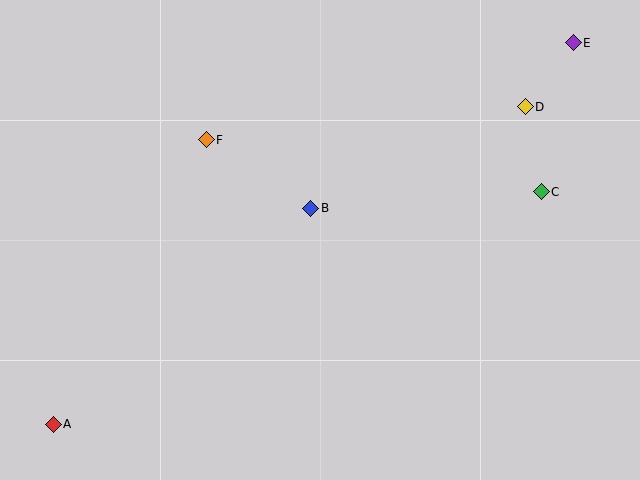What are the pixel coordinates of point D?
Point D is at (525, 107).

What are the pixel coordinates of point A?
Point A is at (53, 424).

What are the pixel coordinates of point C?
Point C is at (541, 192).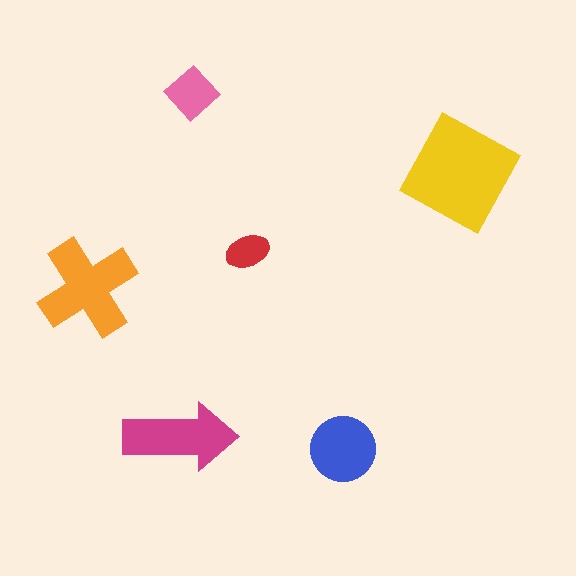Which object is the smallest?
The red ellipse.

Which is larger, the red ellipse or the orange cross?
The orange cross.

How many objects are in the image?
There are 6 objects in the image.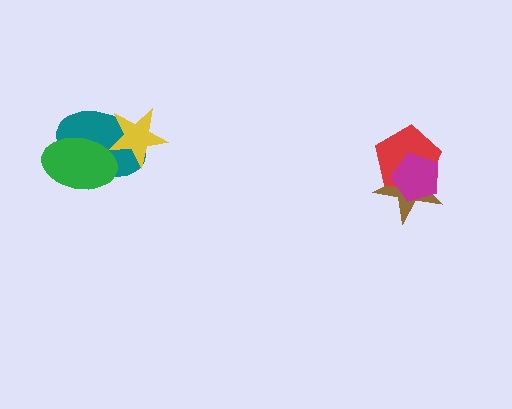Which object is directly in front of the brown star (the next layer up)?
The red pentagon is directly in front of the brown star.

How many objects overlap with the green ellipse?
2 objects overlap with the green ellipse.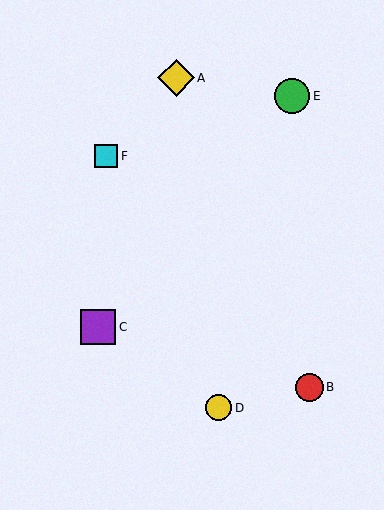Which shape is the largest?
The yellow diamond (labeled A) is the largest.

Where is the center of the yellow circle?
The center of the yellow circle is at (219, 408).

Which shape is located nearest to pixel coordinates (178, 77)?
The yellow diamond (labeled A) at (176, 78) is nearest to that location.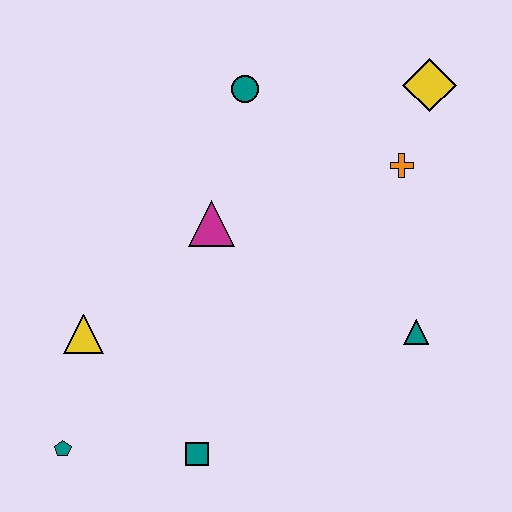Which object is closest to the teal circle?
The magenta triangle is closest to the teal circle.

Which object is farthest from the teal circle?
The teal pentagon is farthest from the teal circle.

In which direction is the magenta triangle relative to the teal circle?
The magenta triangle is below the teal circle.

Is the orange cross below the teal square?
No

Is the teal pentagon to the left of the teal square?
Yes